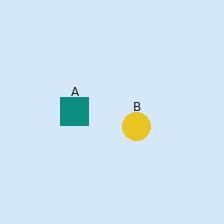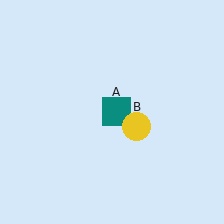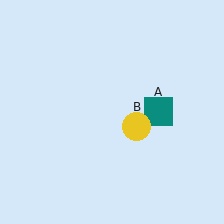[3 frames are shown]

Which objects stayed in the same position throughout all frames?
Yellow circle (object B) remained stationary.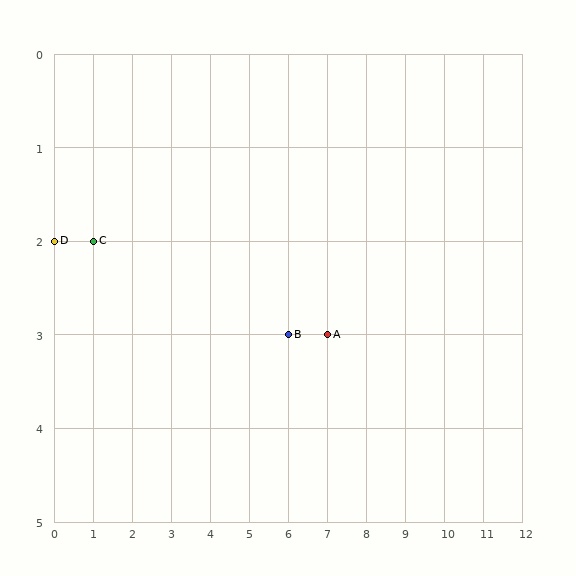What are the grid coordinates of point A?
Point A is at grid coordinates (7, 3).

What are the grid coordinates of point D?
Point D is at grid coordinates (0, 2).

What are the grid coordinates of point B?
Point B is at grid coordinates (6, 3).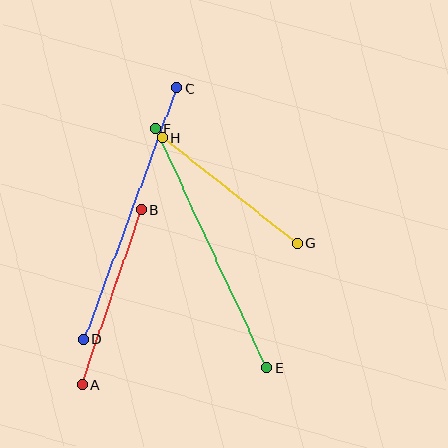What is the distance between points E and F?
The distance is approximately 263 pixels.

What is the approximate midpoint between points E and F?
The midpoint is at approximately (211, 248) pixels.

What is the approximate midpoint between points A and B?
The midpoint is at approximately (112, 297) pixels.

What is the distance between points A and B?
The distance is approximately 185 pixels.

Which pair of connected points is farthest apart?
Points C and D are farthest apart.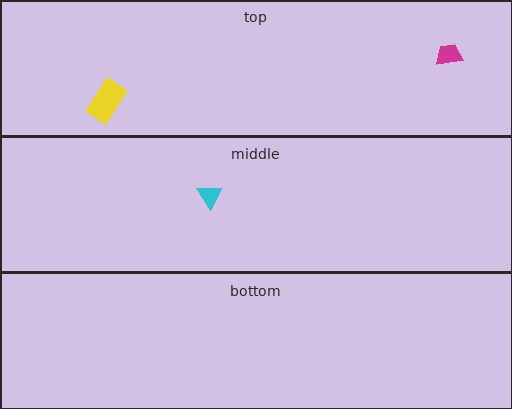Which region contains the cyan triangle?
The middle region.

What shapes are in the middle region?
The cyan triangle.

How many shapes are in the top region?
2.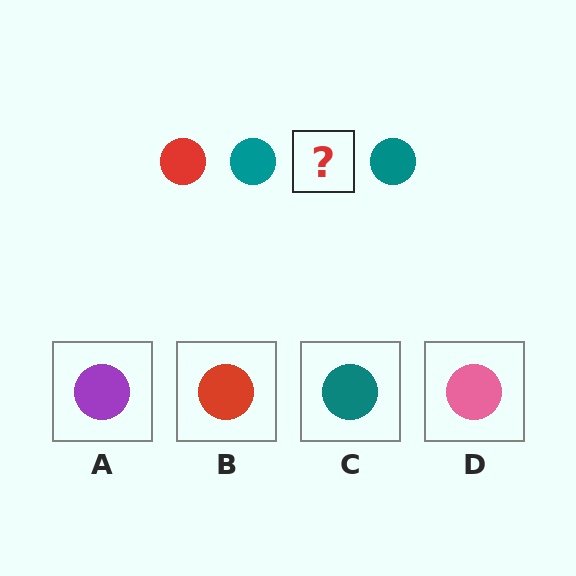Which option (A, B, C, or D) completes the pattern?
B.